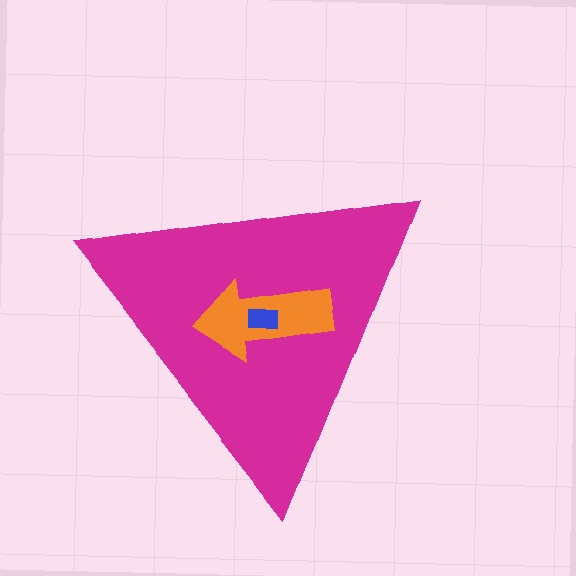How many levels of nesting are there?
3.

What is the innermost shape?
The blue rectangle.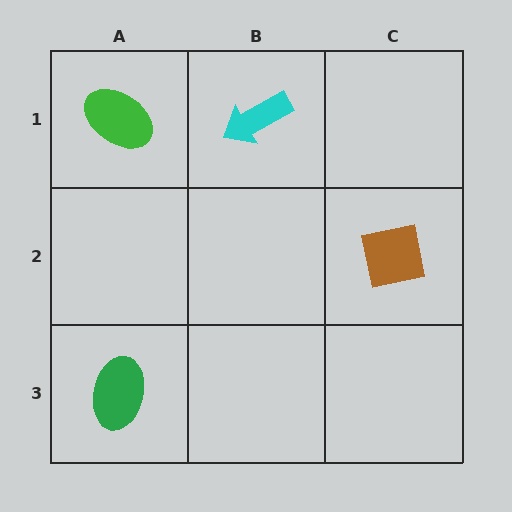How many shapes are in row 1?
2 shapes.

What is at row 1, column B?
A cyan arrow.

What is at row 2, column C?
A brown square.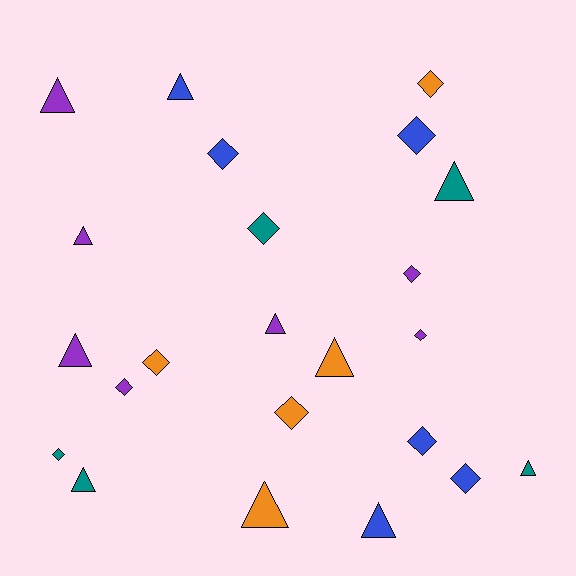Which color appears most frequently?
Purple, with 7 objects.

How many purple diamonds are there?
There are 3 purple diamonds.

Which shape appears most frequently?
Diamond, with 12 objects.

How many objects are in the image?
There are 23 objects.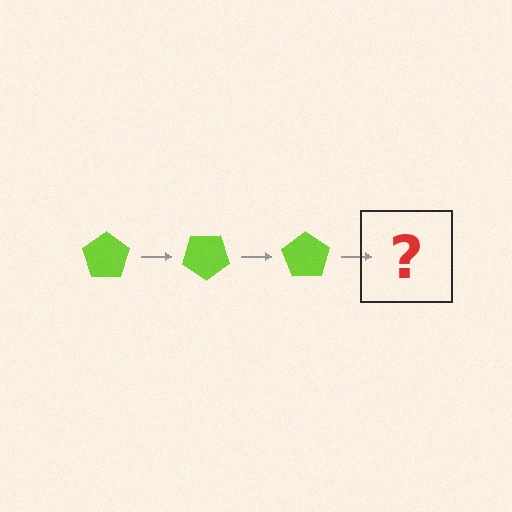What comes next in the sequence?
The next element should be a lime pentagon rotated 105 degrees.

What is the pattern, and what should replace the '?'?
The pattern is that the pentagon rotates 35 degrees each step. The '?' should be a lime pentagon rotated 105 degrees.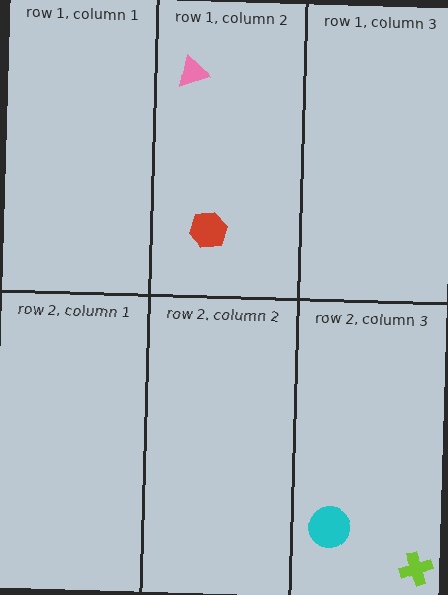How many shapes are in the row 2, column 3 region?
2.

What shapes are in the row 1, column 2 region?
The pink triangle, the red hexagon.